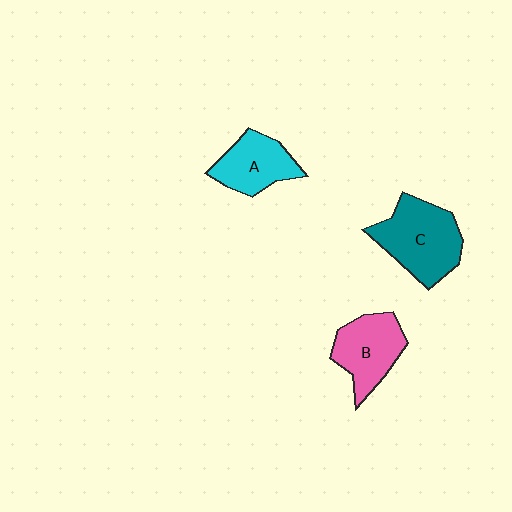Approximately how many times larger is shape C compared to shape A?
Approximately 1.4 times.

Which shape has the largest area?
Shape C (teal).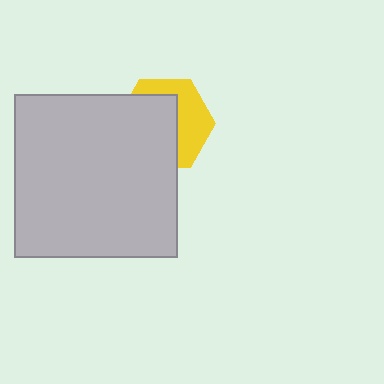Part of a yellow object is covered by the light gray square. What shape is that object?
It is a hexagon.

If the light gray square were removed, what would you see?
You would see the complete yellow hexagon.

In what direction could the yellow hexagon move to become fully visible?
The yellow hexagon could move toward the upper-right. That would shift it out from behind the light gray square entirely.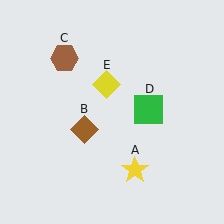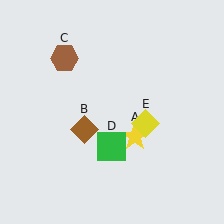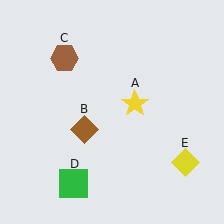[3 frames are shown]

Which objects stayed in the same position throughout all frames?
Brown diamond (object B) and brown hexagon (object C) remained stationary.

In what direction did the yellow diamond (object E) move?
The yellow diamond (object E) moved down and to the right.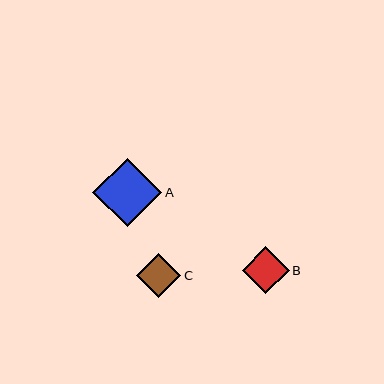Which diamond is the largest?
Diamond A is the largest with a size of approximately 69 pixels.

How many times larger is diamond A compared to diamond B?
Diamond A is approximately 1.5 times the size of diamond B.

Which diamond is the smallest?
Diamond C is the smallest with a size of approximately 45 pixels.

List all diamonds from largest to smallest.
From largest to smallest: A, B, C.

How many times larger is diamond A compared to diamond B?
Diamond A is approximately 1.5 times the size of diamond B.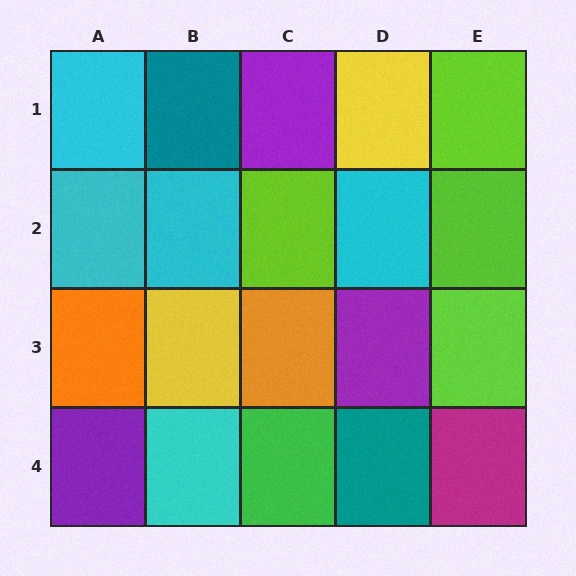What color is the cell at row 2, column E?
Lime.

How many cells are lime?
4 cells are lime.